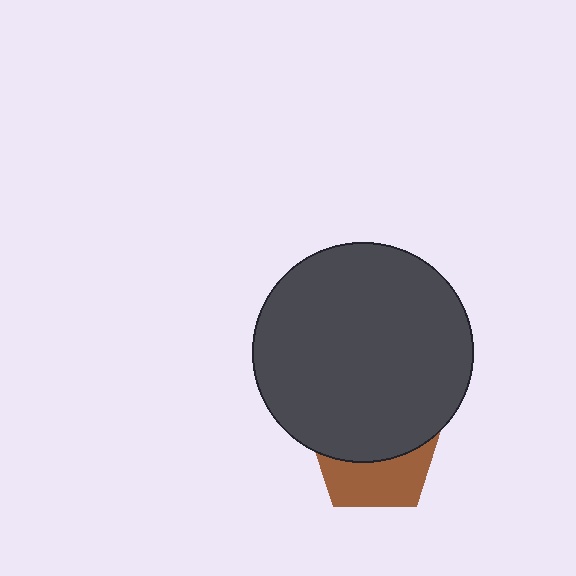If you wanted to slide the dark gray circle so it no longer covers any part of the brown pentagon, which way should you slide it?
Slide it up — that is the most direct way to separate the two shapes.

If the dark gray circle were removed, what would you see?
You would see the complete brown pentagon.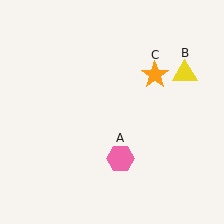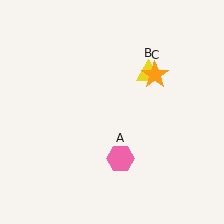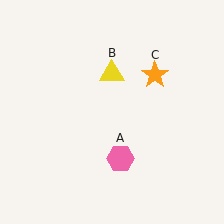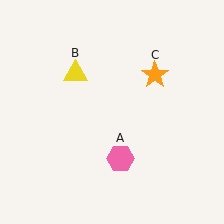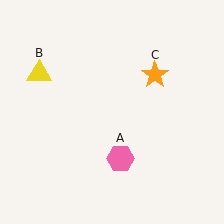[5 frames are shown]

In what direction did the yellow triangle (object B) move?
The yellow triangle (object B) moved left.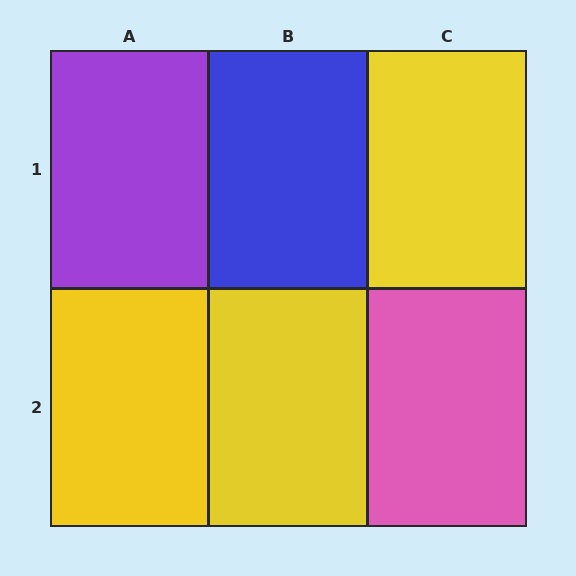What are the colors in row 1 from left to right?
Purple, blue, yellow.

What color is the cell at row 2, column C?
Pink.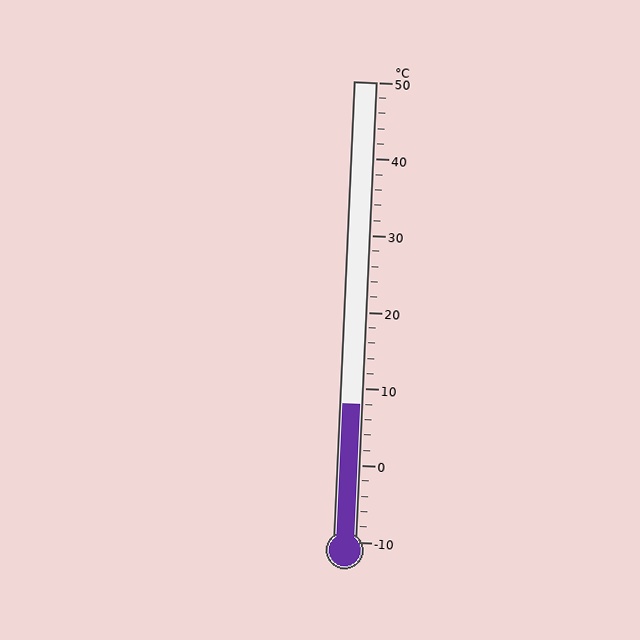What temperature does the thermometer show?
The thermometer shows approximately 8°C.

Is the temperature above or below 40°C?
The temperature is below 40°C.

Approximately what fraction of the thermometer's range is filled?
The thermometer is filled to approximately 30% of its range.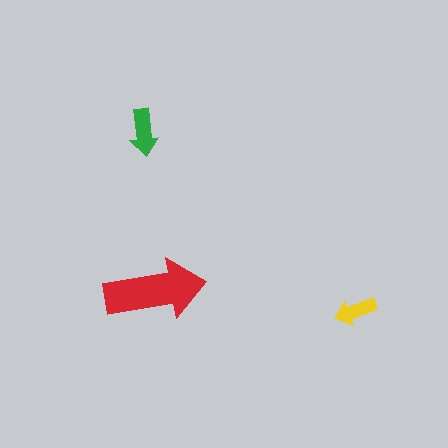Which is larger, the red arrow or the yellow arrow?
The red one.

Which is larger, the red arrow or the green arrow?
The red one.